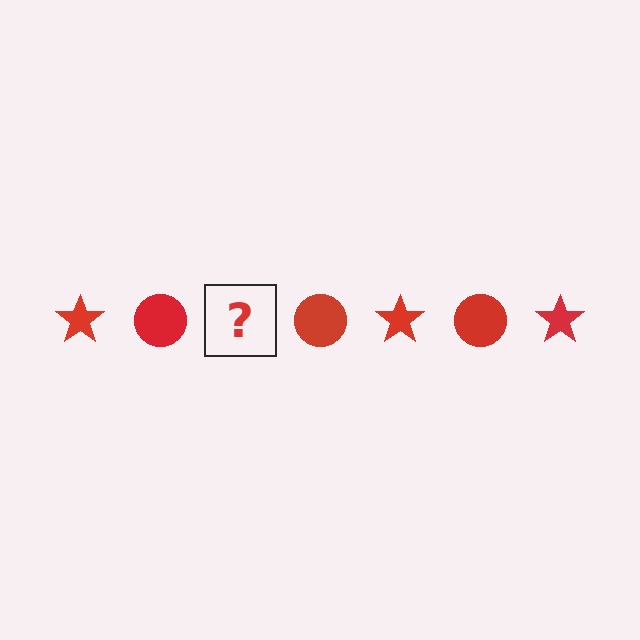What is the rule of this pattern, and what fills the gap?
The rule is that the pattern cycles through star, circle shapes in red. The gap should be filled with a red star.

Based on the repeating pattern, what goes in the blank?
The blank should be a red star.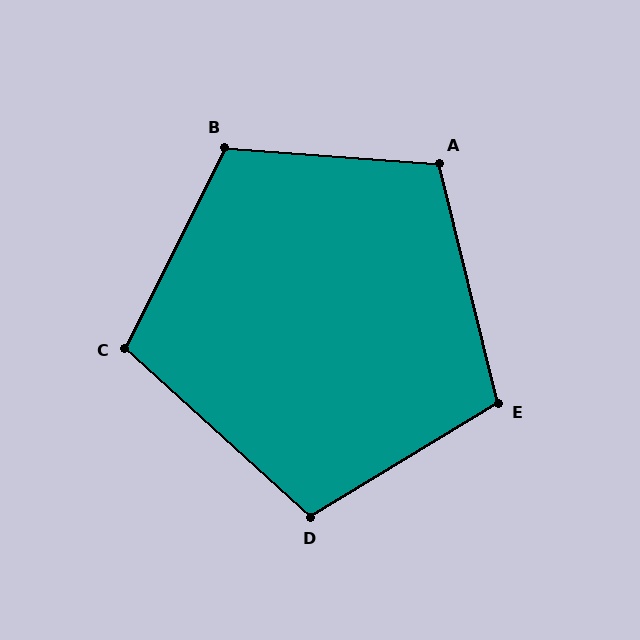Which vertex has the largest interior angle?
B, at approximately 112 degrees.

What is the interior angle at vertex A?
Approximately 108 degrees (obtuse).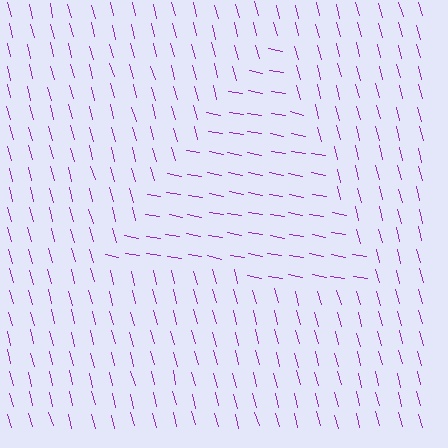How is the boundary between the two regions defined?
The boundary is defined purely by a change in line orientation (approximately 65 degrees difference). All lines are the same color and thickness.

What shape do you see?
I see a triangle.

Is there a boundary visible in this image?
Yes, there is a texture boundary formed by a change in line orientation.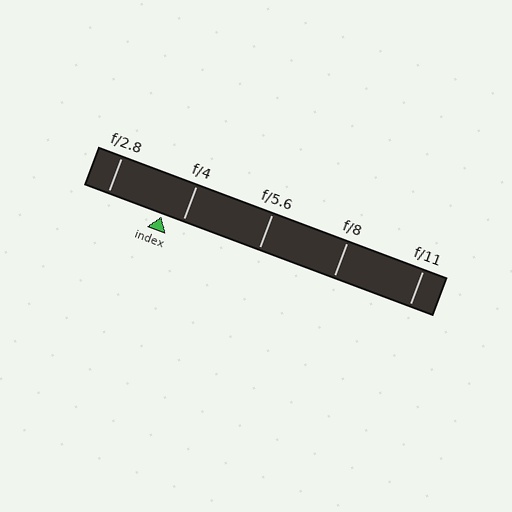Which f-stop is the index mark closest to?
The index mark is closest to f/4.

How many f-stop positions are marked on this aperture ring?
There are 5 f-stop positions marked.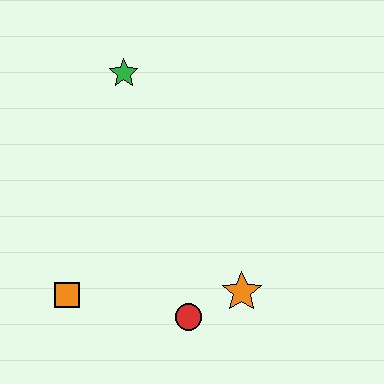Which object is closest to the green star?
The orange square is closest to the green star.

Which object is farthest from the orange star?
The green star is farthest from the orange star.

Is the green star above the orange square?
Yes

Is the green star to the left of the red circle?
Yes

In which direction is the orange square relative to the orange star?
The orange square is to the left of the orange star.